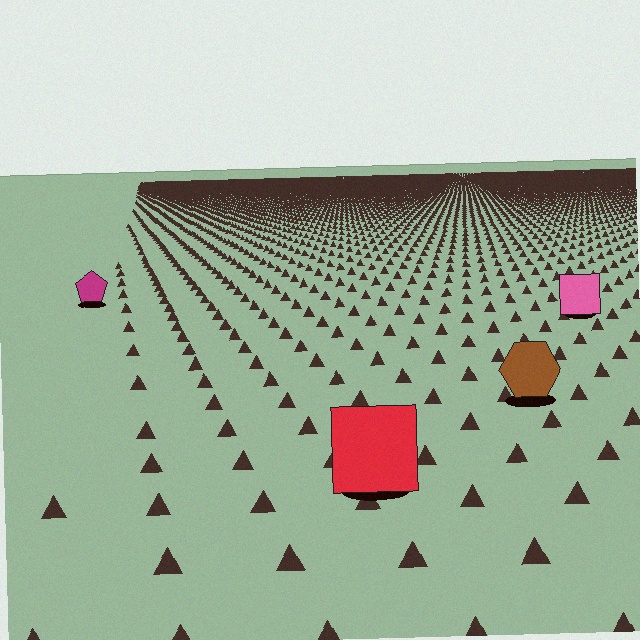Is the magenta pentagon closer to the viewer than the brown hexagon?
No. The brown hexagon is closer — you can tell from the texture gradient: the ground texture is coarser near it.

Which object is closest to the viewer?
The red square is closest. The texture marks near it are larger and more spread out.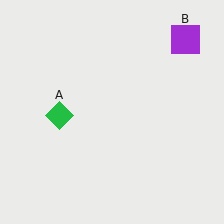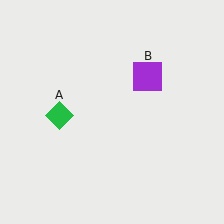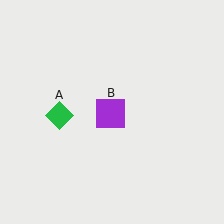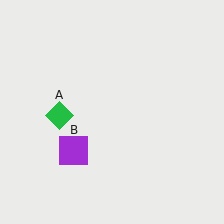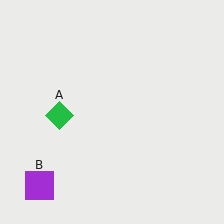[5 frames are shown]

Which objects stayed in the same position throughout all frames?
Green diamond (object A) remained stationary.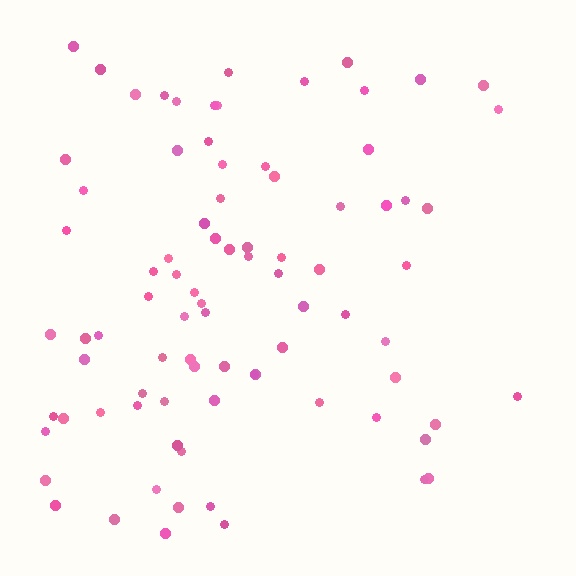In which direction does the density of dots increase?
From right to left, with the left side densest.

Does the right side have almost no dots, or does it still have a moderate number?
Still a moderate number, just noticeably fewer than the left.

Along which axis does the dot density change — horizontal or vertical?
Horizontal.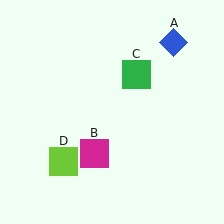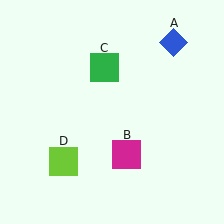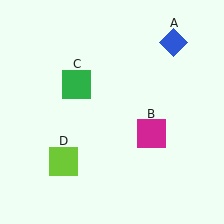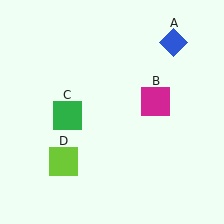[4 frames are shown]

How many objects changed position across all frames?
2 objects changed position: magenta square (object B), green square (object C).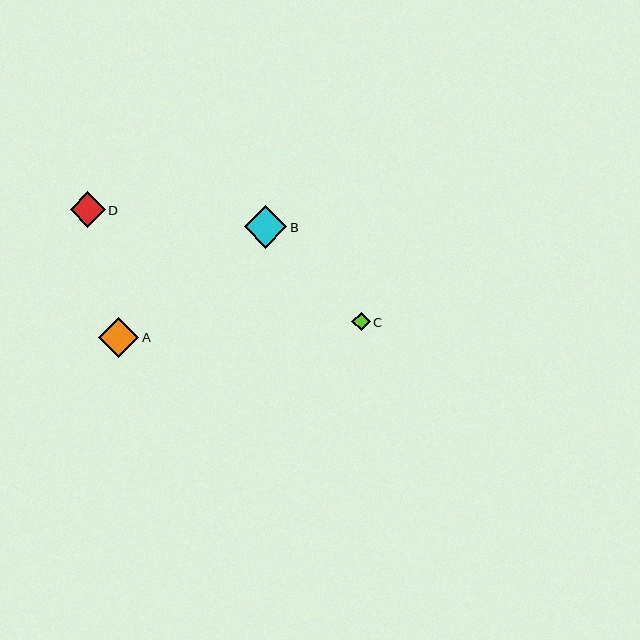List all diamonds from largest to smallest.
From largest to smallest: B, A, D, C.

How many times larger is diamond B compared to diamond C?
Diamond B is approximately 2.3 times the size of diamond C.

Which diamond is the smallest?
Diamond C is the smallest with a size of approximately 18 pixels.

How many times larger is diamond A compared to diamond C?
Diamond A is approximately 2.2 times the size of diamond C.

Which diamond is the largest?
Diamond B is the largest with a size of approximately 42 pixels.